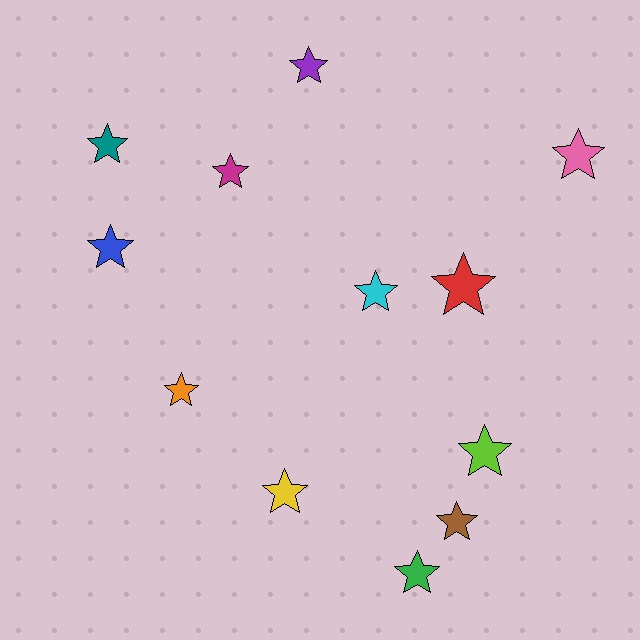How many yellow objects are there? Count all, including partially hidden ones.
There is 1 yellow object.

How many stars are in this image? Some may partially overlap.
There are 12 stars.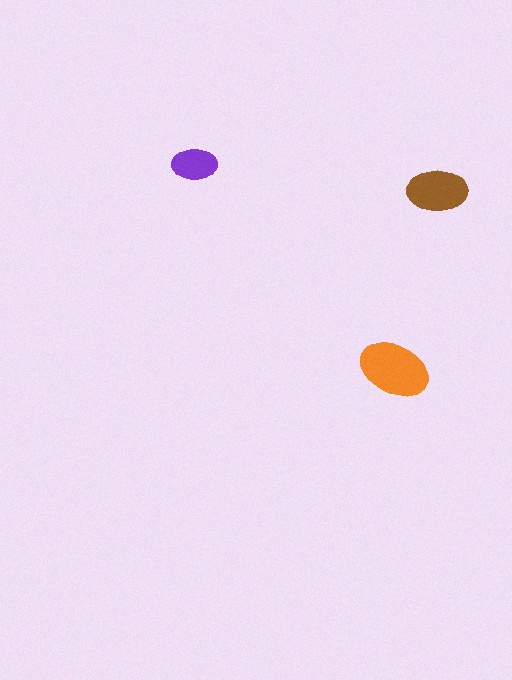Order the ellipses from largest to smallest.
the orange one, the brown one, the purple one.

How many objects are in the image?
There are 3 objects in the image.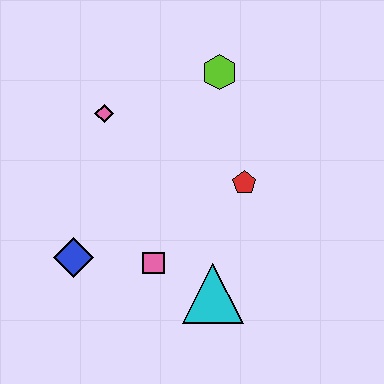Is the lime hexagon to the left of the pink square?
No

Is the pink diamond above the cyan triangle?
Yes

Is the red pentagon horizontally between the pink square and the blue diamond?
No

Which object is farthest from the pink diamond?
The cyan triangle is farthest from the pink diamond.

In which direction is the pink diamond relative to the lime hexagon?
The pink diamond is to the left of the lime hexagon.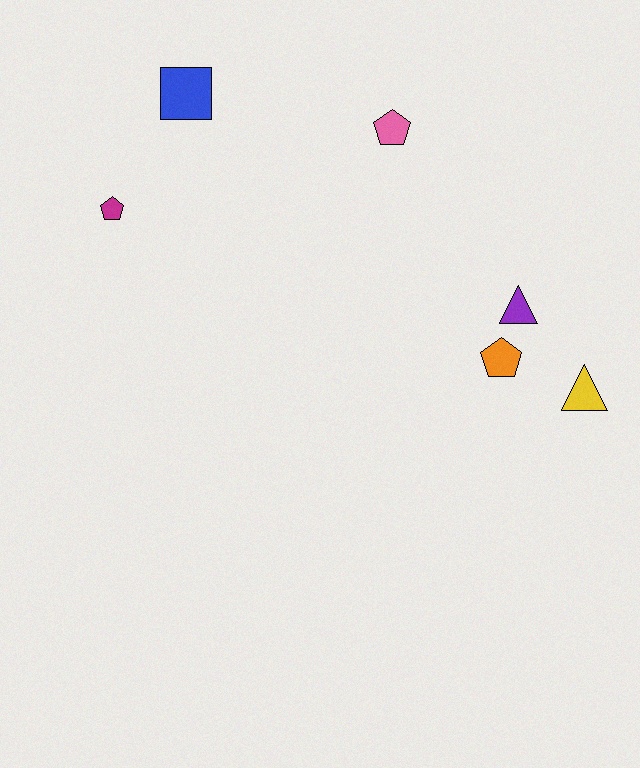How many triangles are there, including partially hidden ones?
There are 2 triangles.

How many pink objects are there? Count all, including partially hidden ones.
There is 1 pink object.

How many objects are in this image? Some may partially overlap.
There are 6 objects.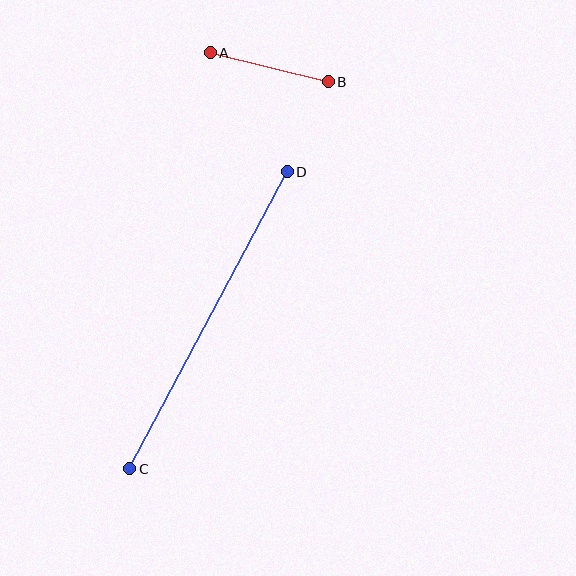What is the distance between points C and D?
The distance is approximately 336 pixels.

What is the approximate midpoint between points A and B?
The midpoint is at approximately (269, 67) pixels.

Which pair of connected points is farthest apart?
Points C and D are farthest apart.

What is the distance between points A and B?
The distance is approximately 122 pixels.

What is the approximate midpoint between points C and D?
The midpoint is at approximately (209, 320) pixels.